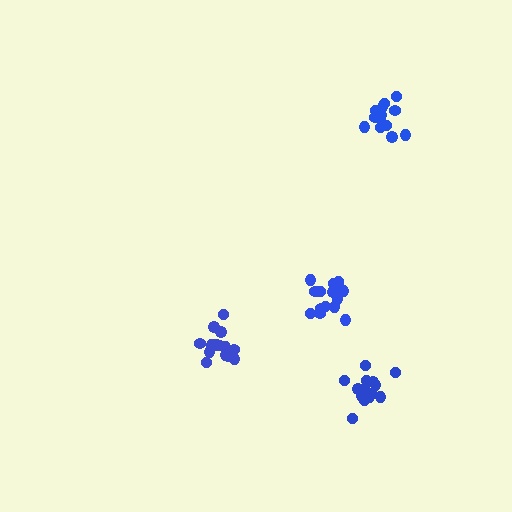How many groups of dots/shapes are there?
There are 4 groups.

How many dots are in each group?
Group 1: 13 dots, Group 2: 15 dots, Group 3: 16 dots, Group 4: 17 dots (61 total).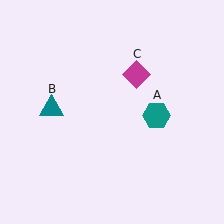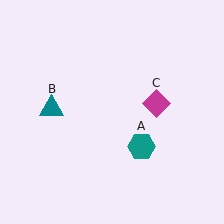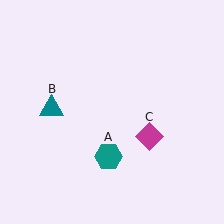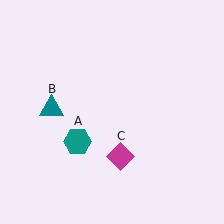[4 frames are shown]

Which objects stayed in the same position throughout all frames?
Teal triangle (object B) remained stationary.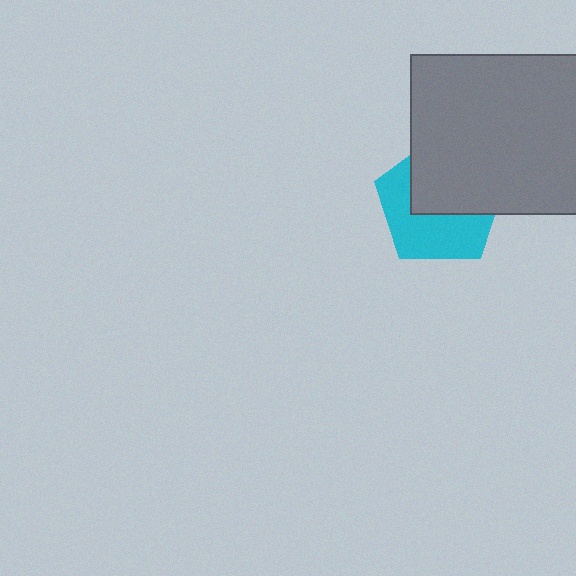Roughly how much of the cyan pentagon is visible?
About half of it is visible (roughly 49%).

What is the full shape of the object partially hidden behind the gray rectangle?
The partially hidden object is a cyan pentagon.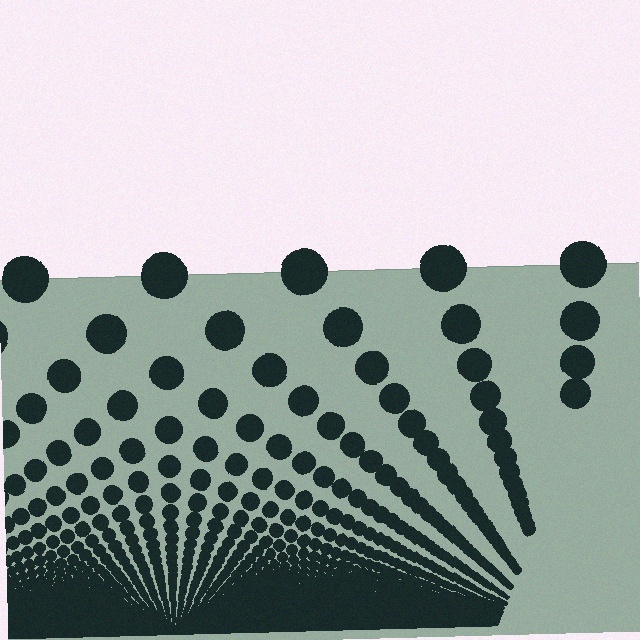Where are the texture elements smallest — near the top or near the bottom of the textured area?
Near the bottom.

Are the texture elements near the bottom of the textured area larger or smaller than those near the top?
Smaller. The gradient is inverted — elements near the bottom are smaller and denser.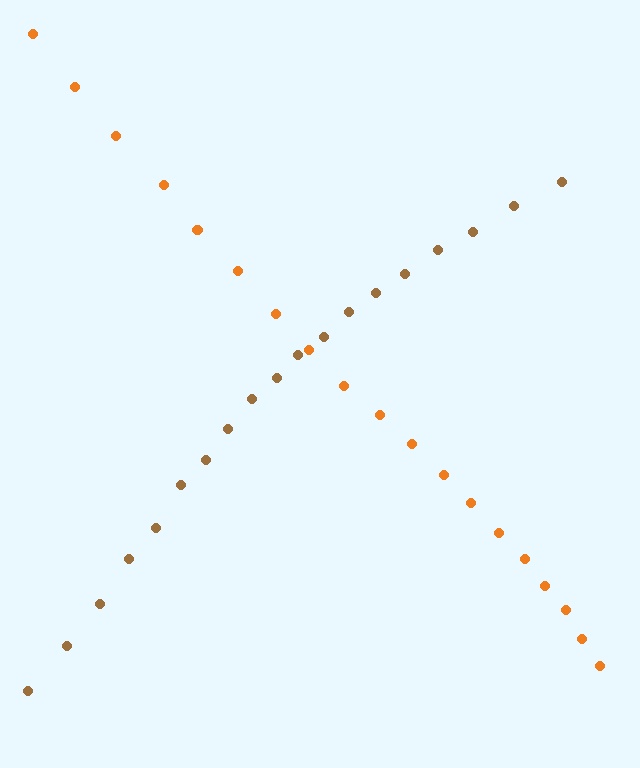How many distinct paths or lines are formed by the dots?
There are 2 distinct paths.